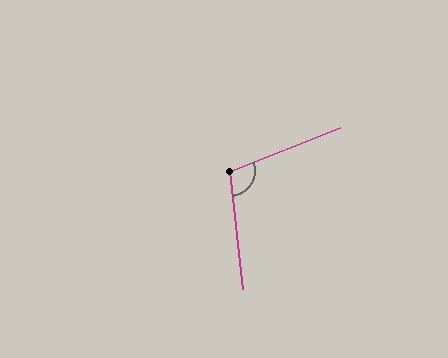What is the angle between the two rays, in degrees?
Approximately 105 degrees.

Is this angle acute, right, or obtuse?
It is obtuse.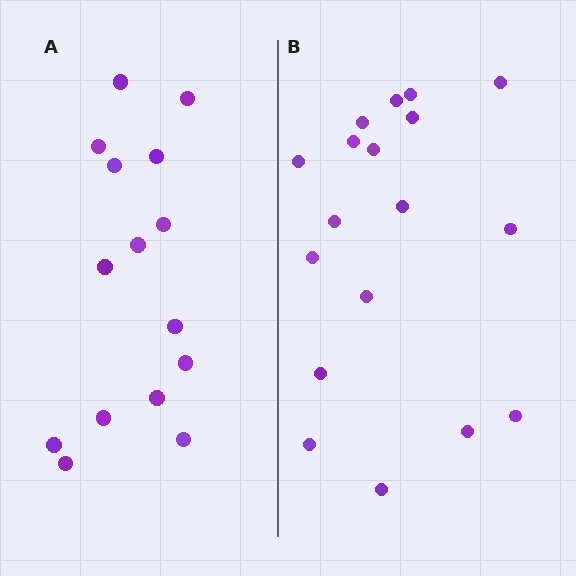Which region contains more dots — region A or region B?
Region B (the right region) has more dots.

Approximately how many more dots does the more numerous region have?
Region B has just a few more — roughly 2 or 3 more dots than region A.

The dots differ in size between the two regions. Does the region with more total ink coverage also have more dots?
No. Region A has more total ink coverage because its dots are larger, but region B actually contains more individual dots. Total area can be misleading — the number of items is what matters here.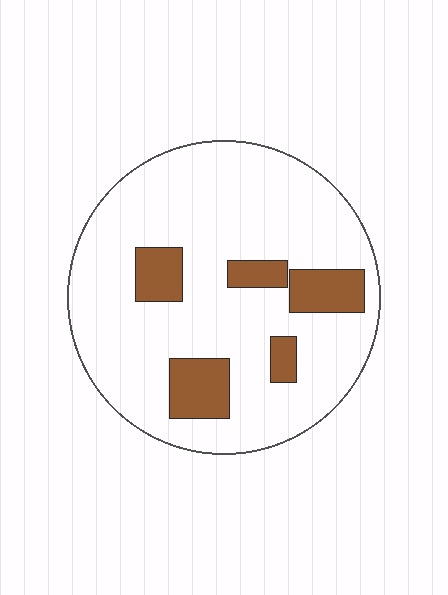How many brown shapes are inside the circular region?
5.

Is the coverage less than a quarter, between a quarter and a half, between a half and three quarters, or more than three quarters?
Less than a quarter.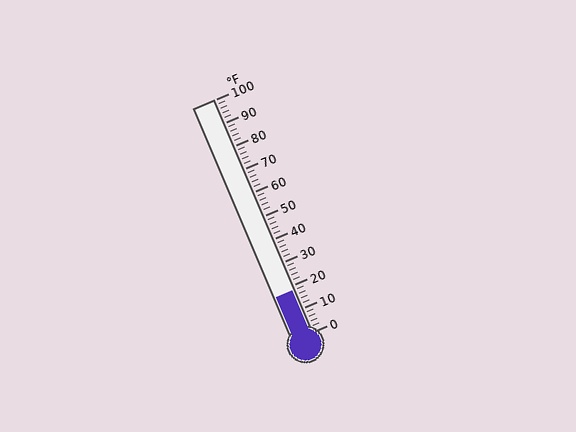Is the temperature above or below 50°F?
The temperature is below 50°F.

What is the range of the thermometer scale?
The thermometer scale ranges from 0°F to 100°F.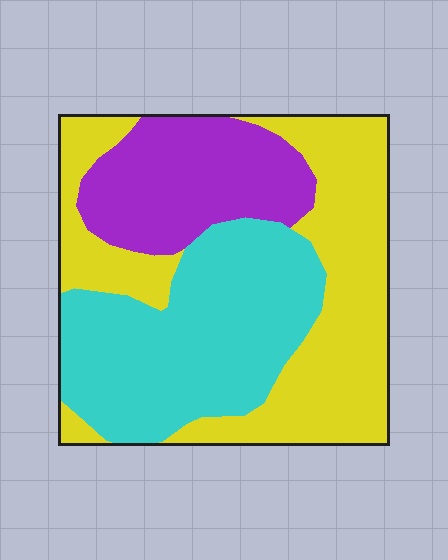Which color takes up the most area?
Yellow, at roughly 40%.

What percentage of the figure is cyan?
Cyan takes up about three eighths (3/8) of the figure.